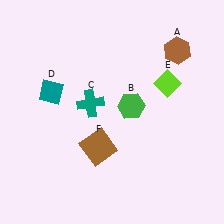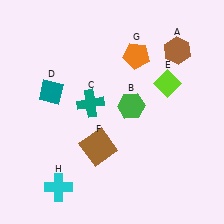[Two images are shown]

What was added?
An orange pentagon (G), a cyan cross (H) were added in Image 2.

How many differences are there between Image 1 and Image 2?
There are 2 differences between the two images.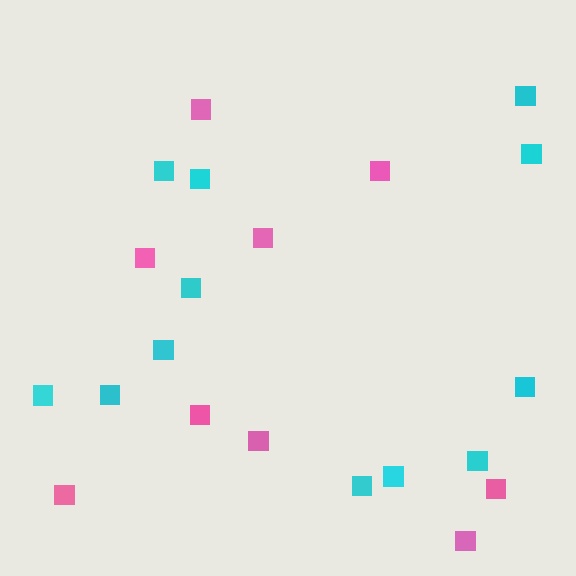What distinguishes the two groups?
There are 2 groups: one group of pink squares (9) and one group of cyan squares (12).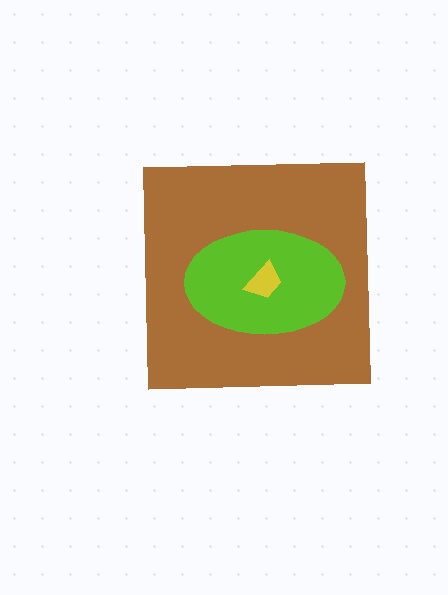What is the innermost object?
The yellow trapezoid.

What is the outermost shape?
The brown square.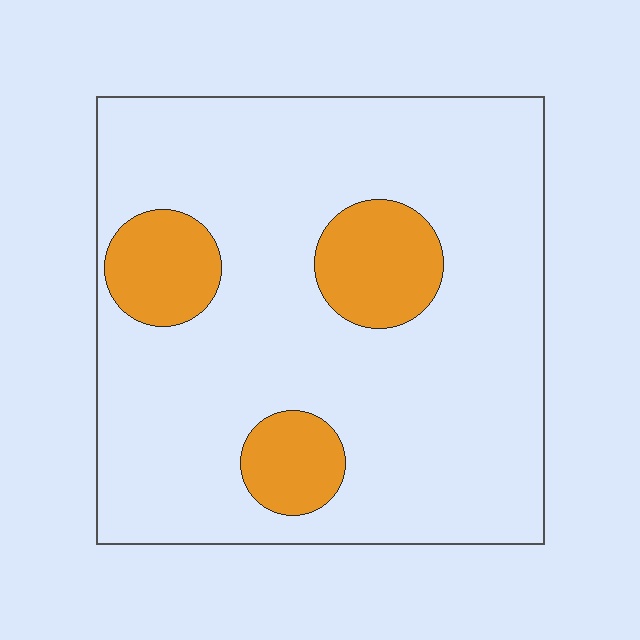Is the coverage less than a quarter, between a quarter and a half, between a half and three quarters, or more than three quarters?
Less than a quarter.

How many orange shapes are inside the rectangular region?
3.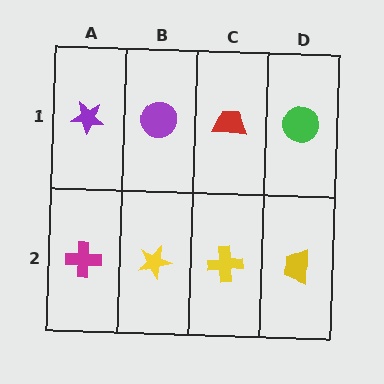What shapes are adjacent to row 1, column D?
A yellow trapezoid (row 2, column D), a red trapezoid (row 1, column C).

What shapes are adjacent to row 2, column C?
A red trapezoid (row 1, column C), a yellow star (row 2, column B), a yellow trapezoid (row 2, column D).